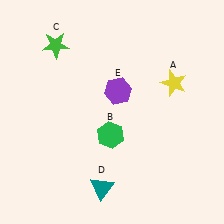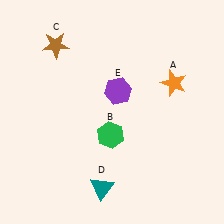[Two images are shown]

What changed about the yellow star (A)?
In Image 1, A is yellow. In Image 2, it changed to orange.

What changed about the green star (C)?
In Image 1, C is green. In Image 2, it changed to brown.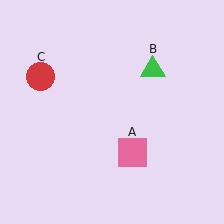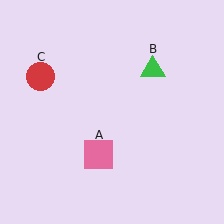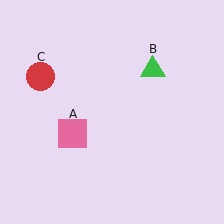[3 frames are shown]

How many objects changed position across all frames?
1 object changed position: pink square (object A).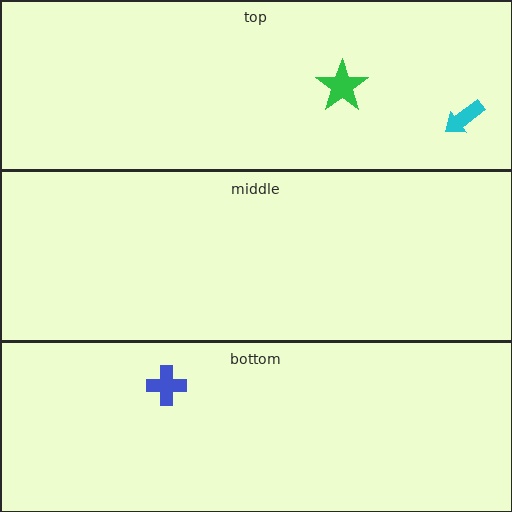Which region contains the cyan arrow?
The top region.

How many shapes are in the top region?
2.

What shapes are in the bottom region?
The blue cross.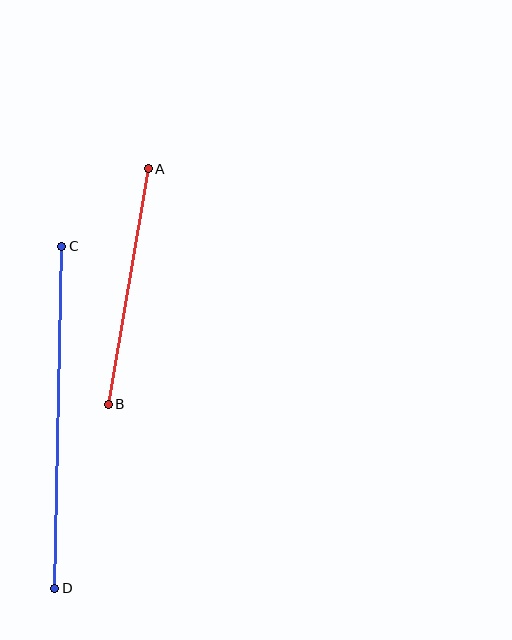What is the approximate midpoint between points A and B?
The midpoint is at approximately (128, 287) pixels.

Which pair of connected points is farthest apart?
Points C and D are farthest apart.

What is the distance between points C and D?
The distance is approximately 342 pixels.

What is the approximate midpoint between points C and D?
The midpoint is at approximately (58, 417) pixels.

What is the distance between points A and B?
The distance is approximately 238 pixels.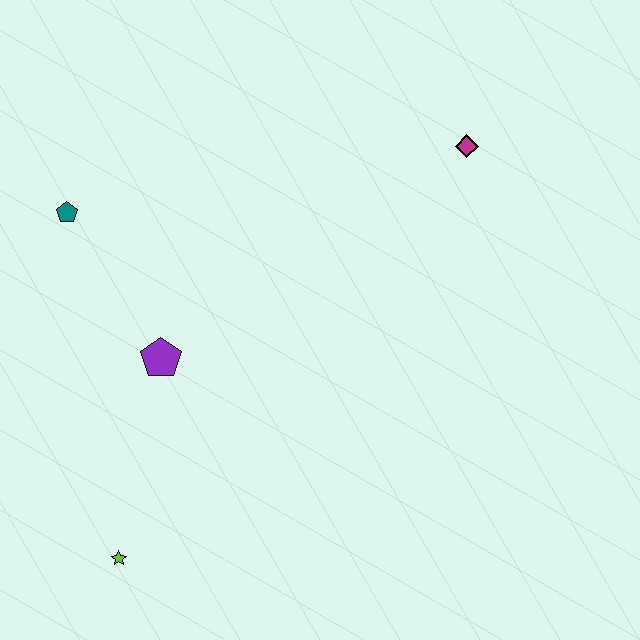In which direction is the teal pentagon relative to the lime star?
The teal pentagon is above the lime star.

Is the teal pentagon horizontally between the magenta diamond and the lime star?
No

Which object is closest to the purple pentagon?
The teal pentagon is closest to the purple pentagon.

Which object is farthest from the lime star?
The magenta diamond is farthest from the lime star.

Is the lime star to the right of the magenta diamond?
No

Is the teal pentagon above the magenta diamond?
No